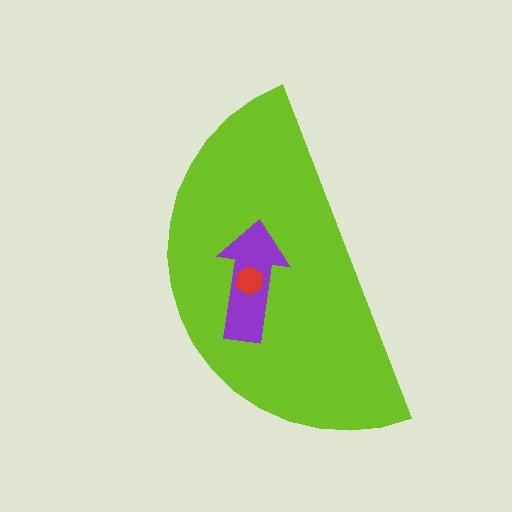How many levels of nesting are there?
3.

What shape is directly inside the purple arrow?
The red hexagon.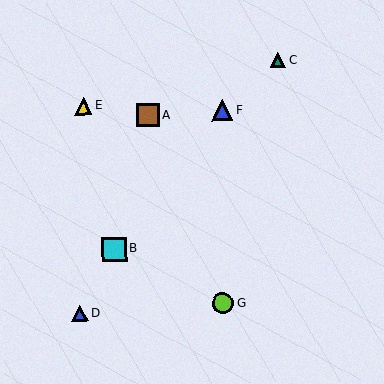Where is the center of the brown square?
The center of the brown square is at (148, 115).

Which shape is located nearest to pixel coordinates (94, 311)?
The blue triangle (labeled D) at (80, 313) is nearest to that location.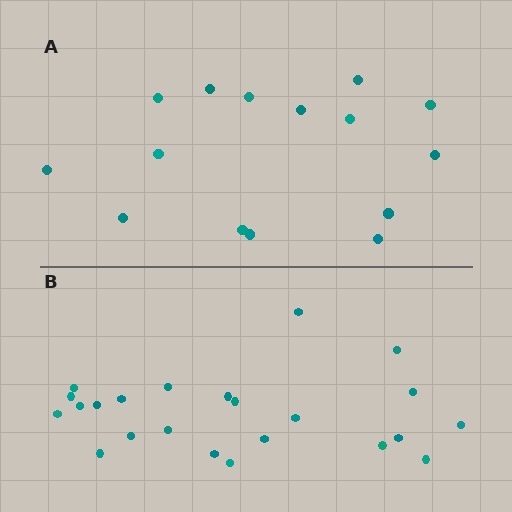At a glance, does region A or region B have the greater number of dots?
Region B (the bottom region) has more dots.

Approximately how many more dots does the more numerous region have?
Region B has roughly 8 or so more dots than region A.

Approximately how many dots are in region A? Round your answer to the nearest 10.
About 20 dots. (The exact count is 15, which rounds to 20.)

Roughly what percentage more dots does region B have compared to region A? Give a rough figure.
About 55% more.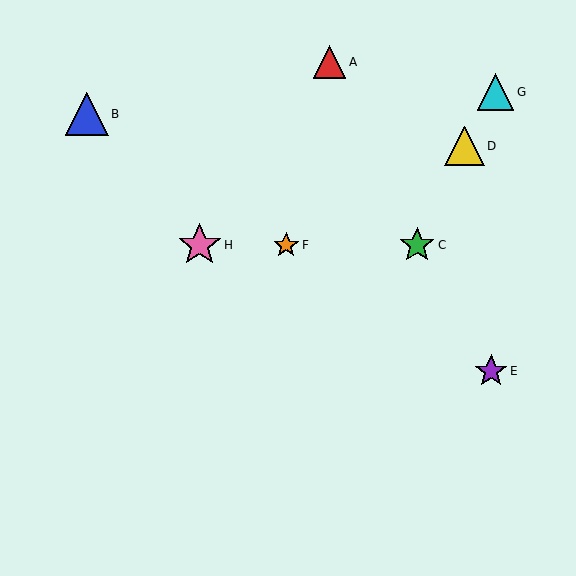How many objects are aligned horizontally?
3 objects (C, F, H) are aligned horizontally.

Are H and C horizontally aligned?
Yes, both are at y≈245.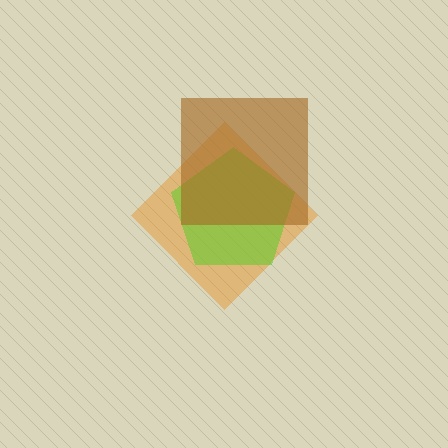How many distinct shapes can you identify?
There are 3 distinct shapes: an orange diamond, a lime pentagon, a brown square.